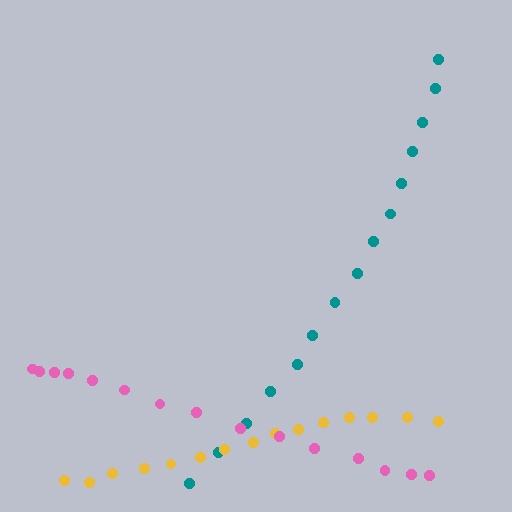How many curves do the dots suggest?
There are 3 distinct paths.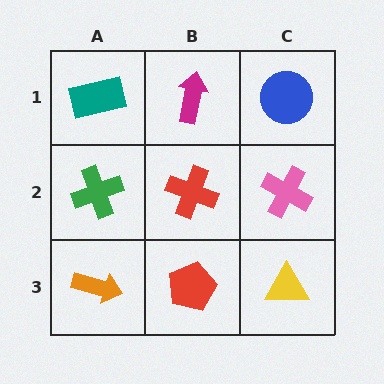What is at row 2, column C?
A pink cross.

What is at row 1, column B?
A magenta arrow.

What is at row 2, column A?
A green cross.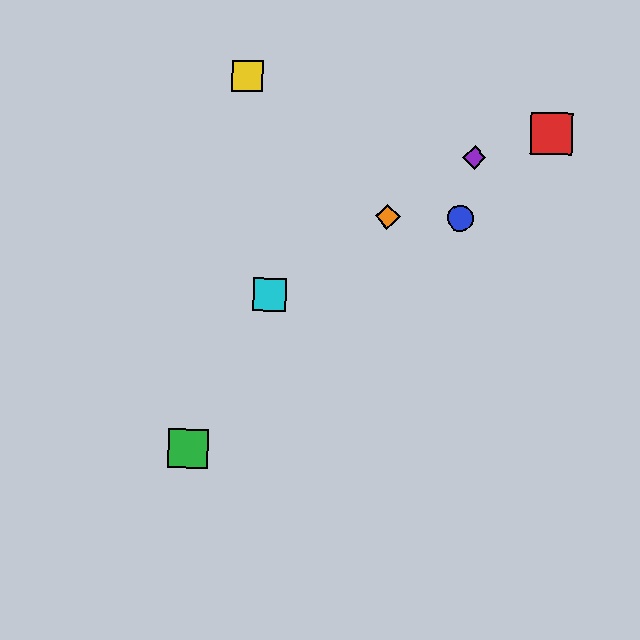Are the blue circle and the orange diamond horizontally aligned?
Yes, both are at y≈219.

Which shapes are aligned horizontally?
The blue circle, the orange diamond are aligned horizontally.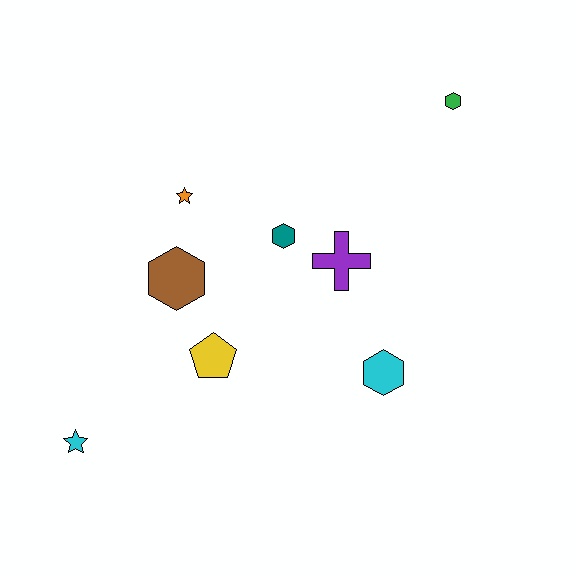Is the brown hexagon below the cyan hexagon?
No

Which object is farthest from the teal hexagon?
The cyan star is farthest from the teal hexagon.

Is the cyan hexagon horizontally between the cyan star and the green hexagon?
Yes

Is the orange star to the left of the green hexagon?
Yes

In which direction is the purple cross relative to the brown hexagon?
The purple cross is to the right of the brown hexagon.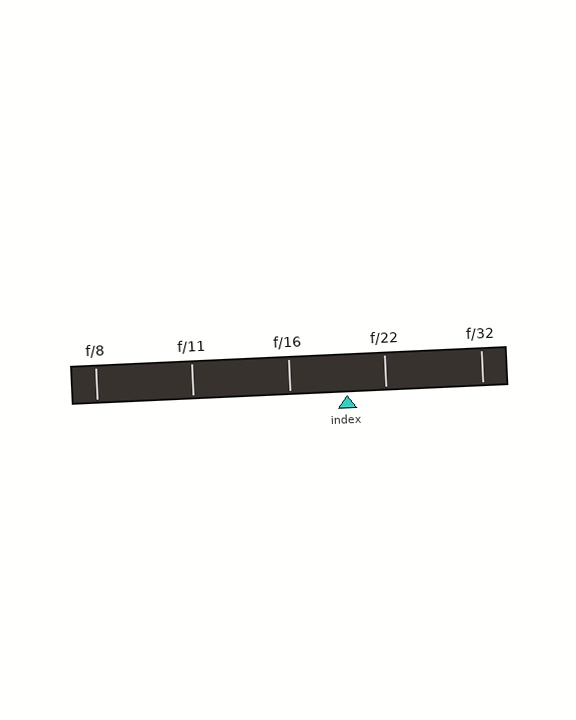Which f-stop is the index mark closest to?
The index mark is closest to f/22.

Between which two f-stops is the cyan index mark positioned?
The index mark is between f/16 and f/22.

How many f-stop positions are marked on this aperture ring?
There are 5 f-stop positions marked.